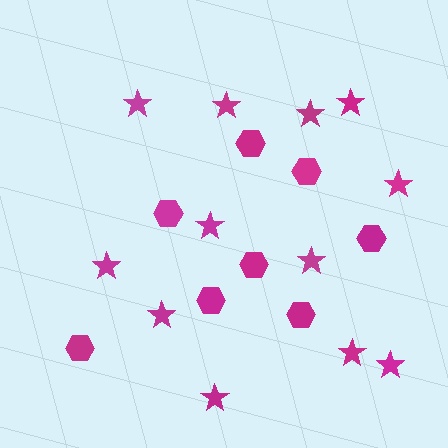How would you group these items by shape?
There are 2 groups: one group of hexagons (8) and one group of stars (12).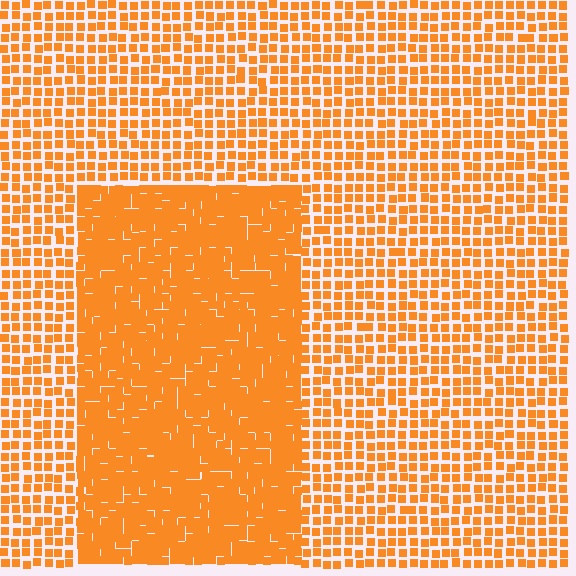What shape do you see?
I see a rectangle.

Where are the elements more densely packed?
The elements are more densely packed inside the rectangle boundary.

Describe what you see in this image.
The image contains small orange elements arranged at two different densities. A rectangle-shaped region is visible where the elements are more densely packed than the surrounding area.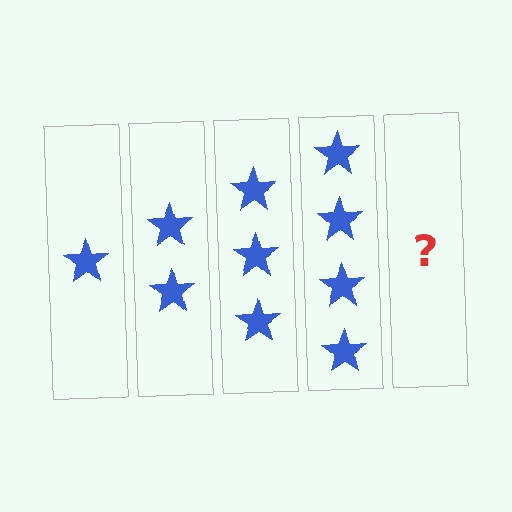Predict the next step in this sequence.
The next step is 5 stars.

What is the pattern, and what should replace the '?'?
The pattern is that each step adds one more star. The '?' should be 5 stars.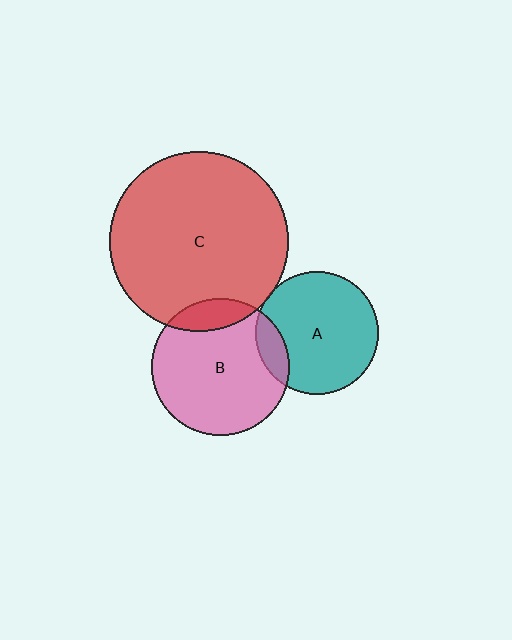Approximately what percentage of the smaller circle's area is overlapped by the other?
Approximately 15%.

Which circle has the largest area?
Circle C (red).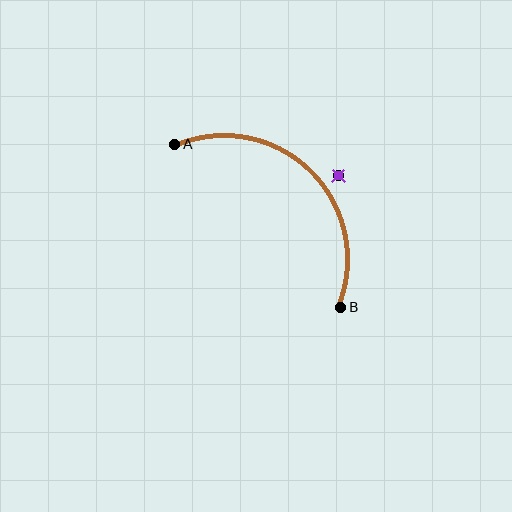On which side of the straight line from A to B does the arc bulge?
The arc bulges above and to the right of the straight line connecting A and B.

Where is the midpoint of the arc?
The arc midpoint is the point on the curve farthest from the straight line joining A and B. It sits above and to the right of that line.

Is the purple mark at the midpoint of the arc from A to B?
No — the purple mark does not lie on the arc at all. It sits slightly outside the curve.